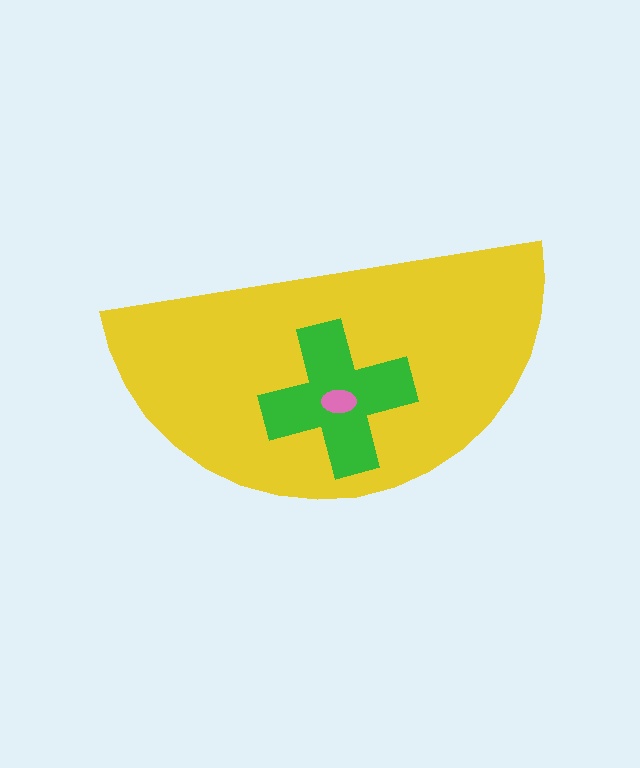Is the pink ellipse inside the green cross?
Yes.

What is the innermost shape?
The pink ellipse.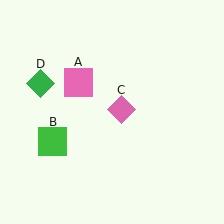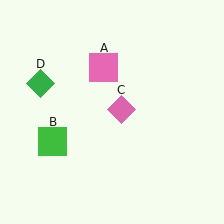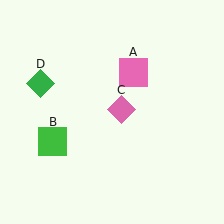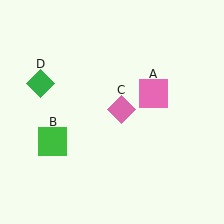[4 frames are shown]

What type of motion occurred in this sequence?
The pink square (object A) rotated clockwise around the center of the scene.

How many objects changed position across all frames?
1 object changed position: pink square (object A).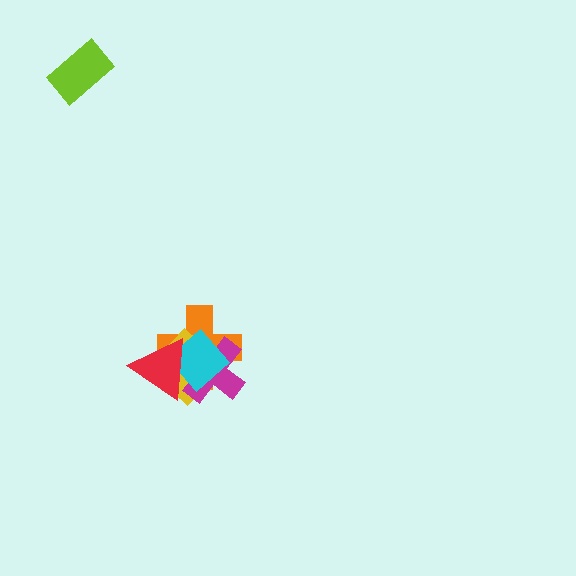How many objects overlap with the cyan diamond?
4 objects overlap with the cyan diamond.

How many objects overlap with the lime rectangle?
0 objects overlap with the lime rectangle.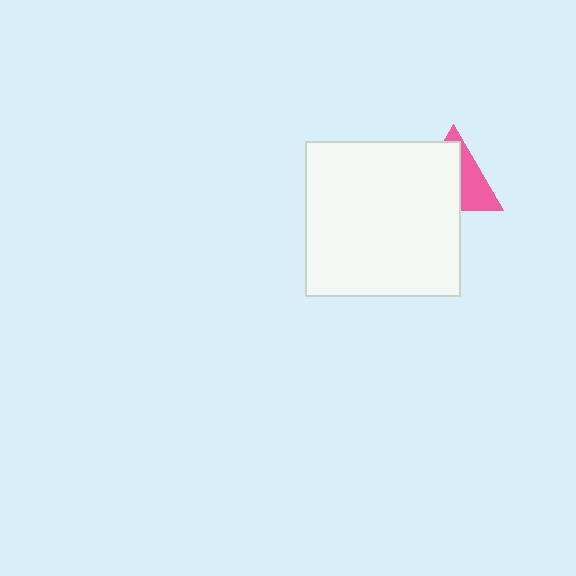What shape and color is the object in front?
The object in front is a white square.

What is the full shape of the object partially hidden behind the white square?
The partially hidden object is a pink triangle.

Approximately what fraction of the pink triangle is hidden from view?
Roughly 60% of the pink triangle is hidden behind the white square.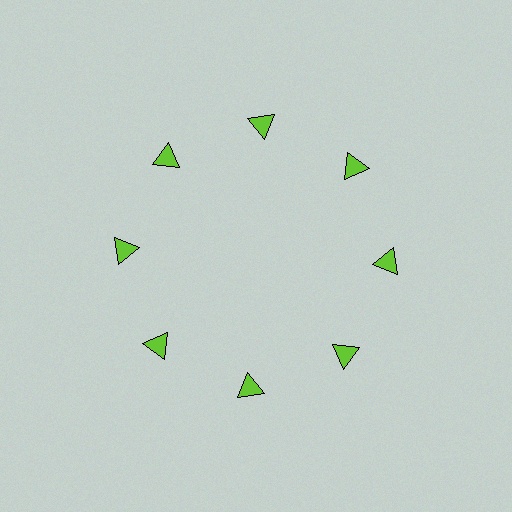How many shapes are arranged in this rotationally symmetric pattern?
There are 8 shapes, arranged in 8 groups of 1.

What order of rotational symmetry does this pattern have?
This pattern has 8-fold rotational symmetry.